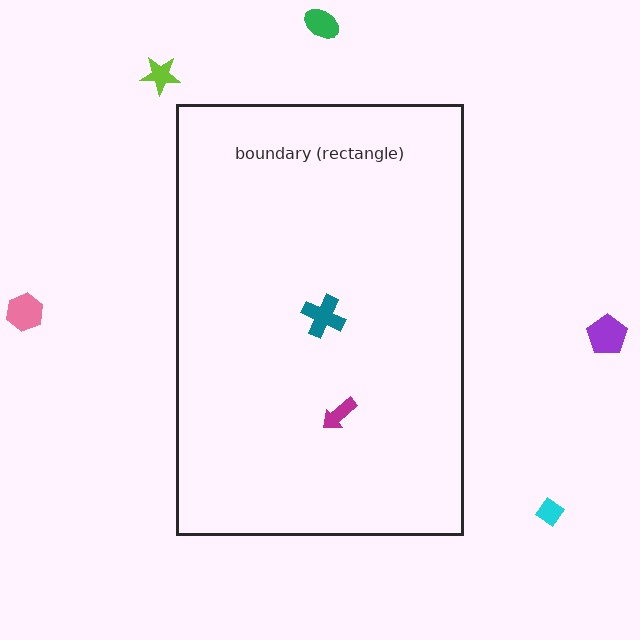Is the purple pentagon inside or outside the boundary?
Outside.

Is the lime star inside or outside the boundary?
Outside.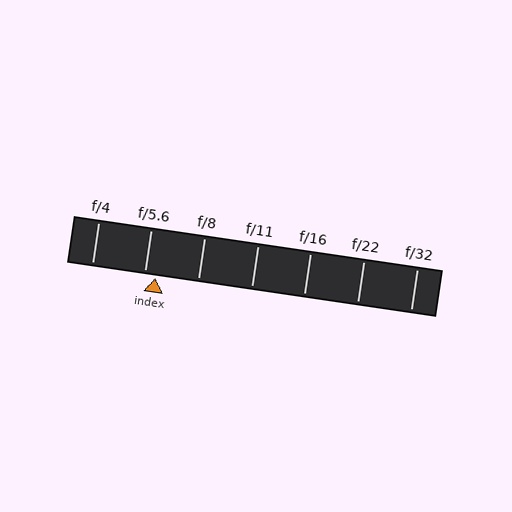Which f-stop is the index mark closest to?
The index mark is closest to f/5.6.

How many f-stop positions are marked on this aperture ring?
There are 7 f-stop positions marked.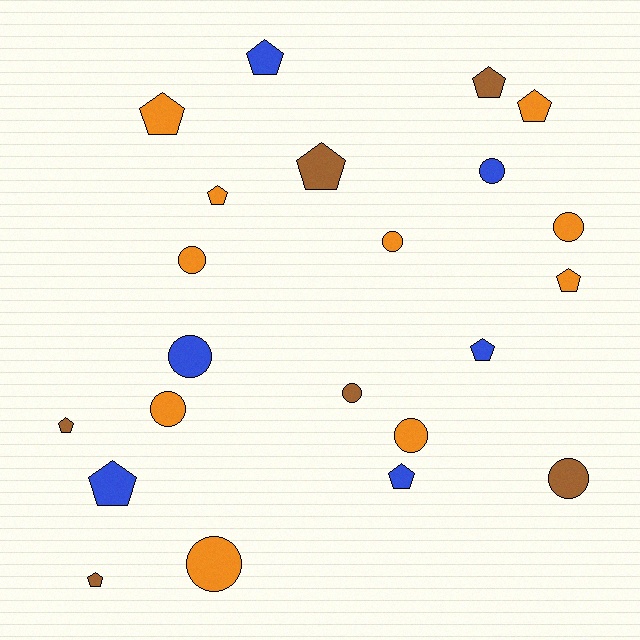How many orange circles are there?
There are 6 orange circles.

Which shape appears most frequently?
Pentagon, with 12 objects.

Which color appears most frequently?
Orange, with 10 objects.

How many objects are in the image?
There are 22 objects.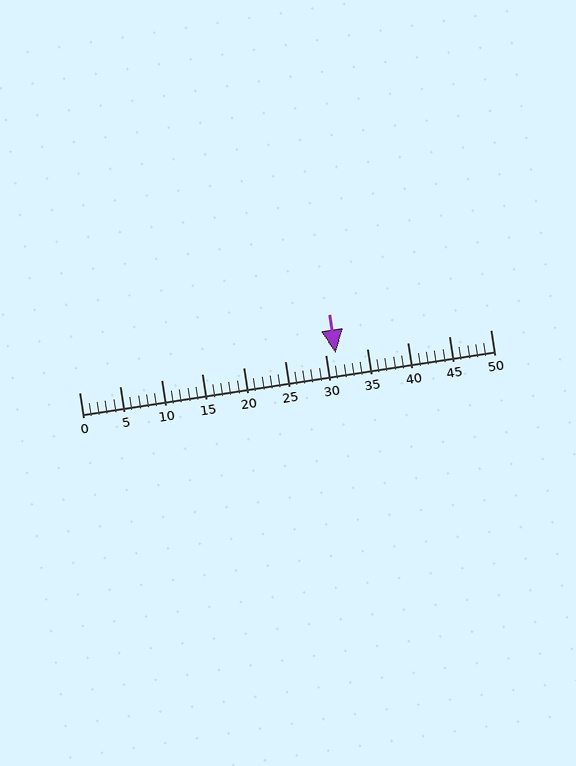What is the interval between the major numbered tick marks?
The major tick marks are spaced 5 units apart.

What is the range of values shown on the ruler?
The ruler shows values from 0 to 50.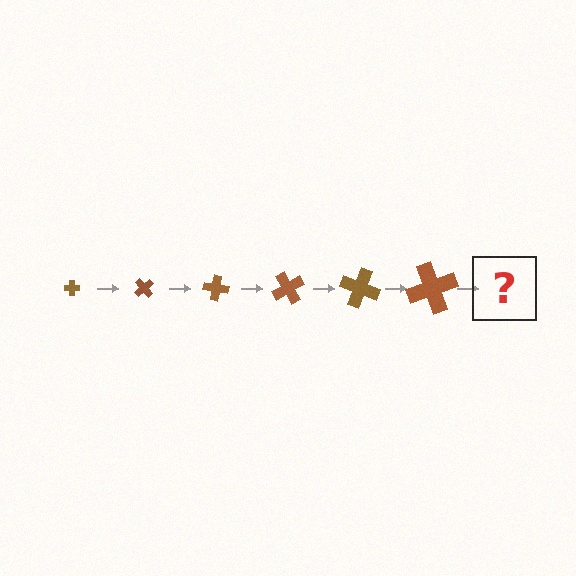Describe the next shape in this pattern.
It should be a cross, larger than the previous one and rotated 300 degrees from the start.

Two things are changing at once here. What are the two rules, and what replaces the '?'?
The two rules are that the cross grows larger each step and it rotates 50 degrees each step. The '?' should be a cross, larger than the previous one and rotated 300 degrees from the start.